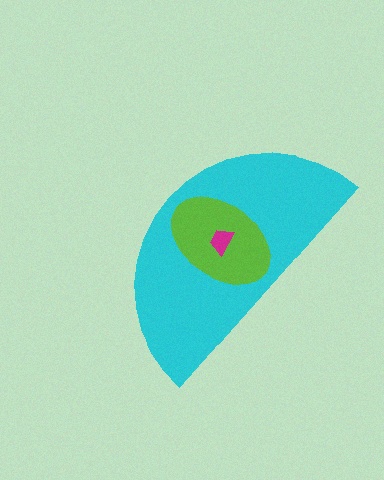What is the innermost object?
The magenta trapezoid.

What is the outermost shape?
The cyan semicircle.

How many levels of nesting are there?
3.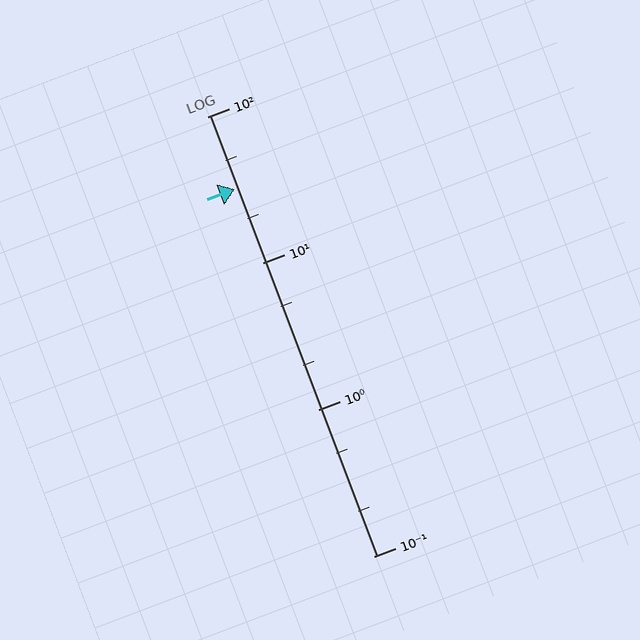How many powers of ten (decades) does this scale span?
The scale spans 3 decades, from 0.1 to 100.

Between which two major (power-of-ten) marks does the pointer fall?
The pointer is between 10 and 100.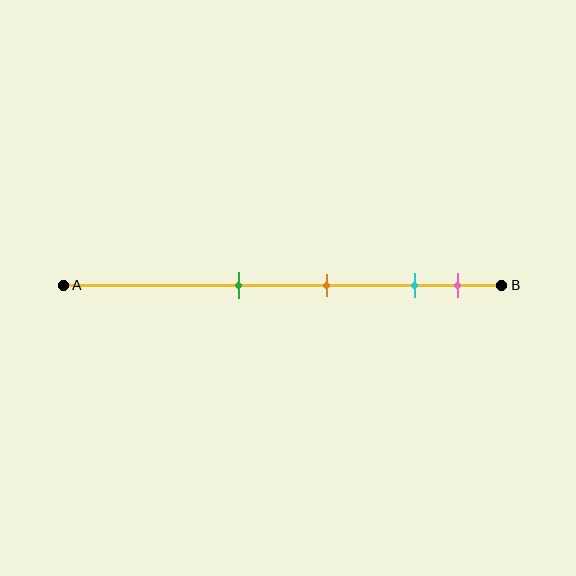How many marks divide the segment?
There are 4 marks dividing the segment.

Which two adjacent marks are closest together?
The cyan and pink marks are the closest adjacent pair.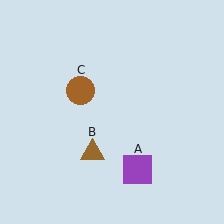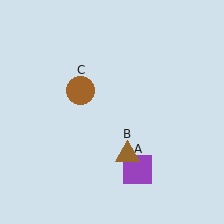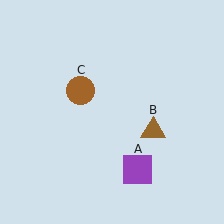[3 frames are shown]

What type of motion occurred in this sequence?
The brown triangle (object B) rotated counterclockwise around the center of the scene.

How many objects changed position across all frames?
1 object changed position: brown triangle (object B).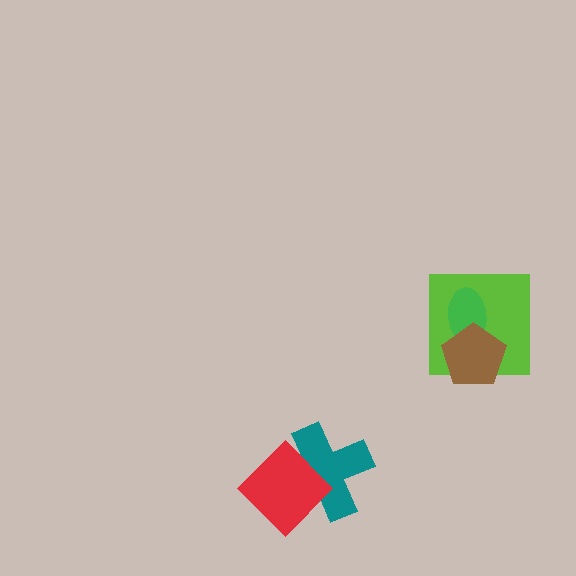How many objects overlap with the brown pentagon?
2 objects overlap with the brown pentagon.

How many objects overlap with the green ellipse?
2 objects overlap with the green ellipse.